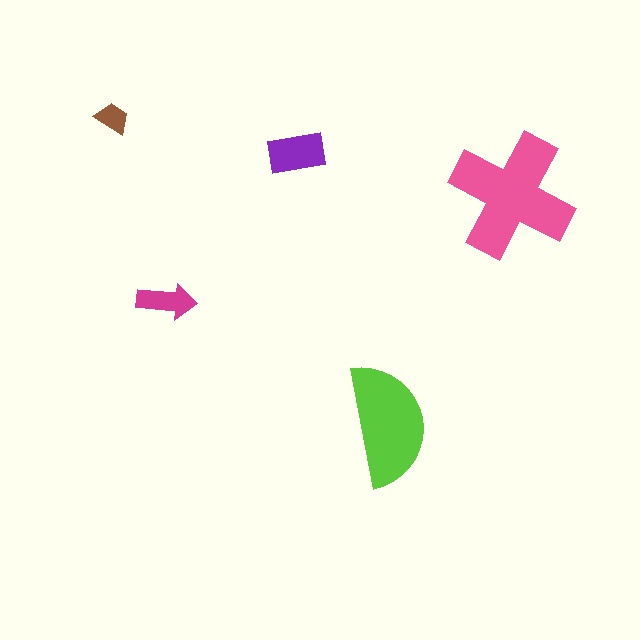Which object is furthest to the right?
The pink cross is rightmost.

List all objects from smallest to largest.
The brown trapezoid, the magenta arrow, the purple rectangle, the lime semicircle, the pink cross.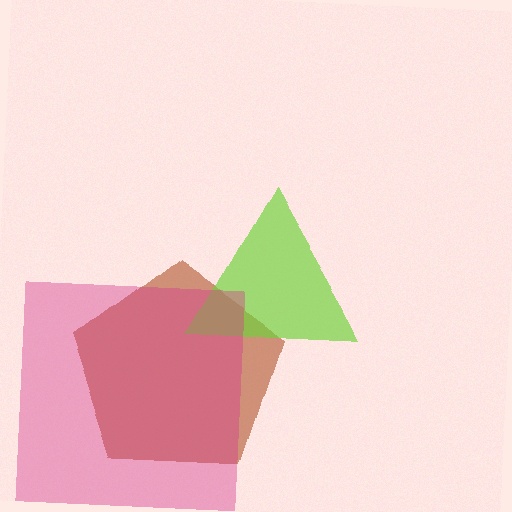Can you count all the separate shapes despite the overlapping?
Yes, there are 3 separate shapes.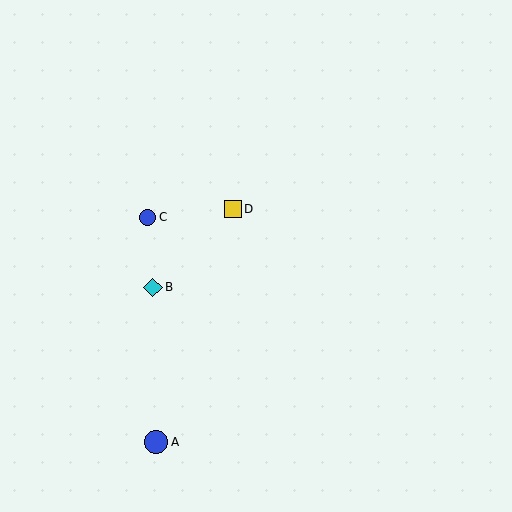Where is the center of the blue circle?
The center of the blue circle is at (148, 217).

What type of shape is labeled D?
Shape D is a yellow square.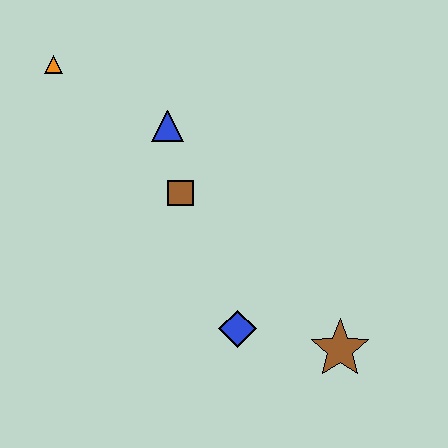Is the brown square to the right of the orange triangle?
Yes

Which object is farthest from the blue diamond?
The orange triangle is farthest from the blue diamond.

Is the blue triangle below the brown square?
No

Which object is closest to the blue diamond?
The brown star is closest to the blue diamond.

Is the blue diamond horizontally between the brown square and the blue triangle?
No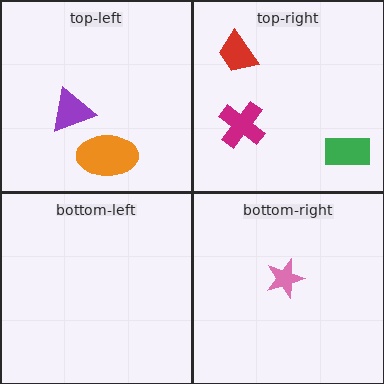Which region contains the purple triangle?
The top-left region.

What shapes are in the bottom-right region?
The pink star.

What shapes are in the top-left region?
The purple triangle, the orange ellipse.